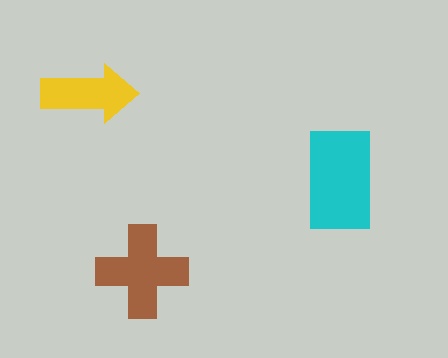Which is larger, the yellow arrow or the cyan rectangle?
The cyan rectangle.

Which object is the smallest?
The yellow arrow.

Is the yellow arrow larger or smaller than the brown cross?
Smaller.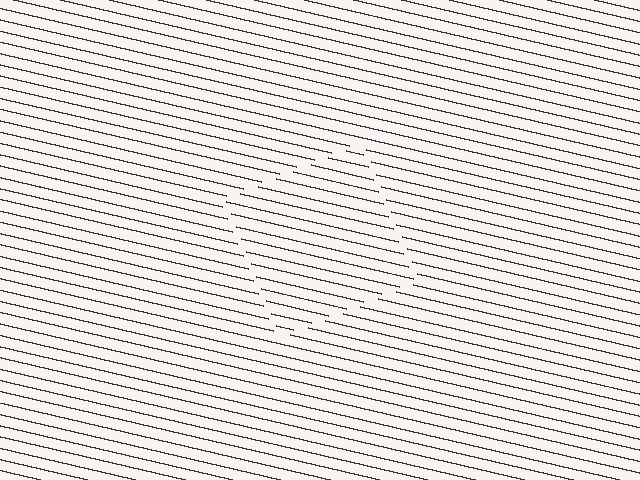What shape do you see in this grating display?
An illusory square. The interior of the shape contains the same grating, shifted by half a period — the contour is defined by the phase discontinuity where line-ends from the inner and outer gratings abut.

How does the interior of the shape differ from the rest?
The interior of the shape contains the same grating, shifted by half a period — the contour is defined by the phase discontinuity where line-ends from the inner and outer gratings abut.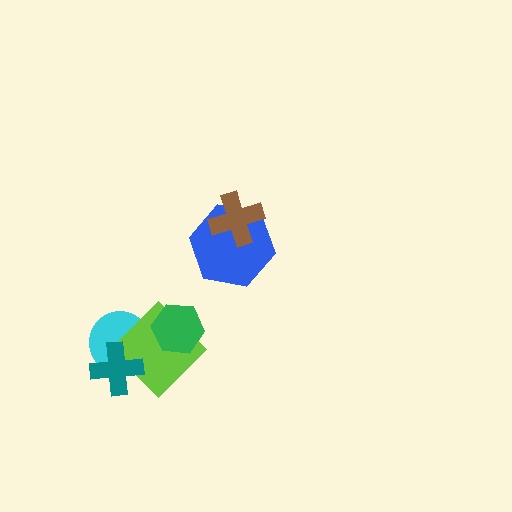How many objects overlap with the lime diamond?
3 objects overlap with the lime diamond.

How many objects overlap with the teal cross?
2 objects overlap with the teal cross.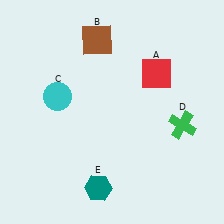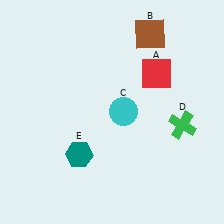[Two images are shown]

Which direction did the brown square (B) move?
The brown square (B) moved right.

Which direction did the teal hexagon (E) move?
The teal hexagon (E) moved up.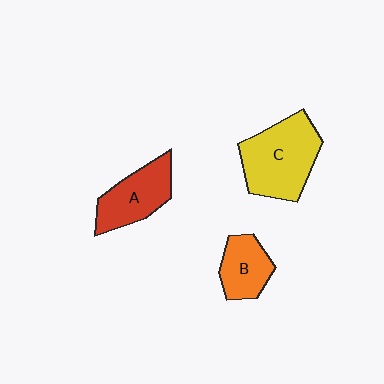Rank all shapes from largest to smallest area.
From largest to smallest: C (yellow), A (red), B (orange).